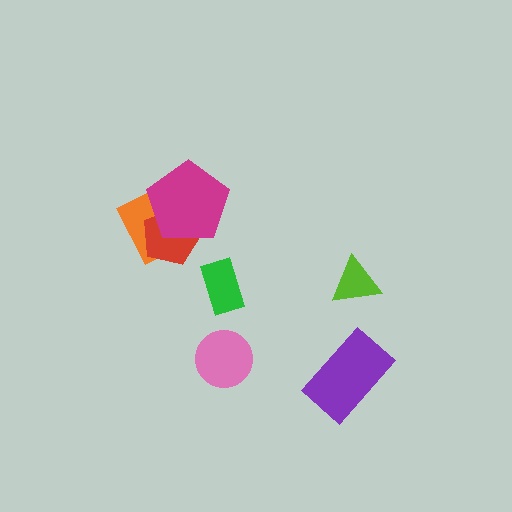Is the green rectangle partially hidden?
No, no other shape covers it.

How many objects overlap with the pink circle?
0 objects overlap with the pink circle.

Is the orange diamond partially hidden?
Yes, it is partially covered by another shape.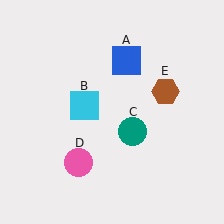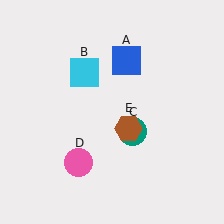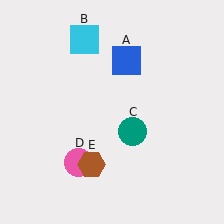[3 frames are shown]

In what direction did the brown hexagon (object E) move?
The brown hexagon (object E) moved down and to the left.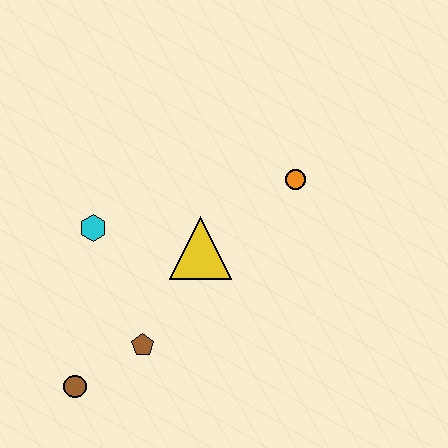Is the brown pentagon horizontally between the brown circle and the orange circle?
Yes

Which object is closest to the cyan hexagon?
The yellow triangle is closest to the cyan hexagon.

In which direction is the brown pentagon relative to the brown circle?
The brown pentagon is to the right of the brown circle.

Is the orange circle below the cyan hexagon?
No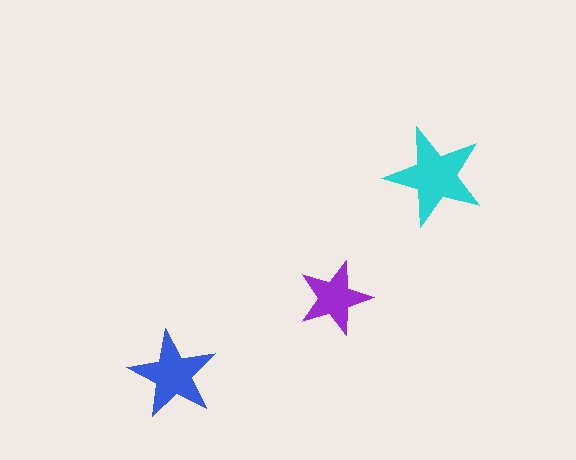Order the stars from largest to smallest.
the cyan one, the blue one, the purple one.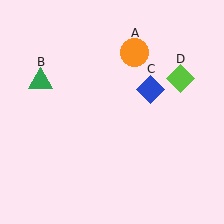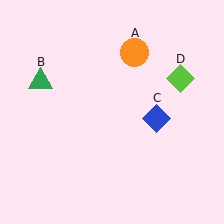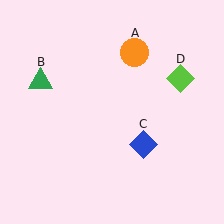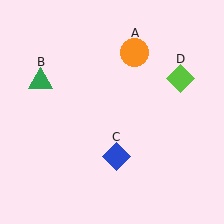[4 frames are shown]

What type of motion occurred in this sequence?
The blue diamond (object C) rotated clockwise around the center of the scene.